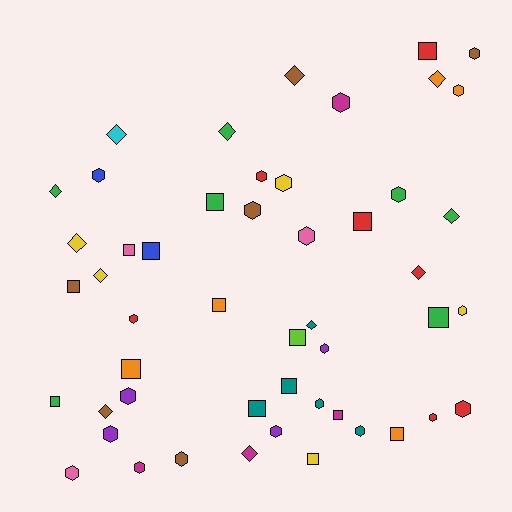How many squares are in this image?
There are 16 squares.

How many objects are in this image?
There are 50 objects.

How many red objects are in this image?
There are 7 red objects.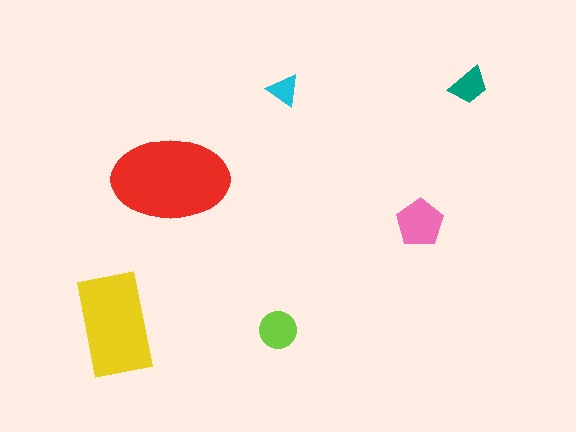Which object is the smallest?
The cyan triangle.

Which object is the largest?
The red ellipse.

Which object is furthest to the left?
The yellow rectangle is leftmost.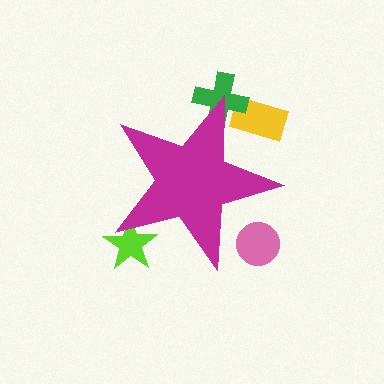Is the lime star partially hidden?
Yes, the lime star is partially hidden behind the magenta star.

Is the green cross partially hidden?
Yes, the green cross is partially hidden behind the magenta star.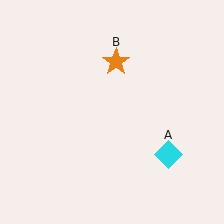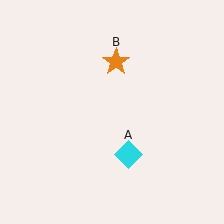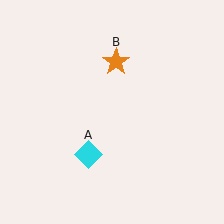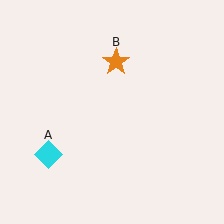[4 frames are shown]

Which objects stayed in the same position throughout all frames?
Orange star (object B) remained stationary.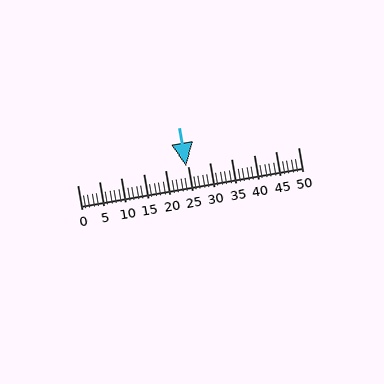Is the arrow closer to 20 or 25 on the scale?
The arrow is closer to 25.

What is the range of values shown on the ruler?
The ruler shows values from 0 to 50.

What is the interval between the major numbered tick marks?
The major tick marks are spaced 5 units apart.